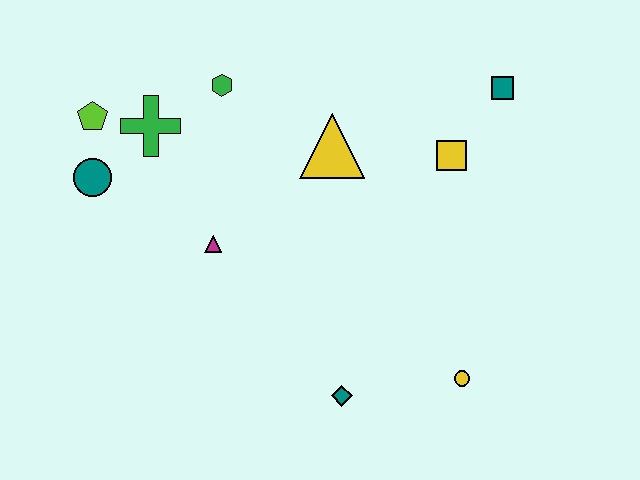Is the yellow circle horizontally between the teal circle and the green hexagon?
No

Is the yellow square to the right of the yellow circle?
No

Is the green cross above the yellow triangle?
Yes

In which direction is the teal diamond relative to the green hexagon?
The teal diamond is below the green hexagon.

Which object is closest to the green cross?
The lime pentagon is closest to the green cross.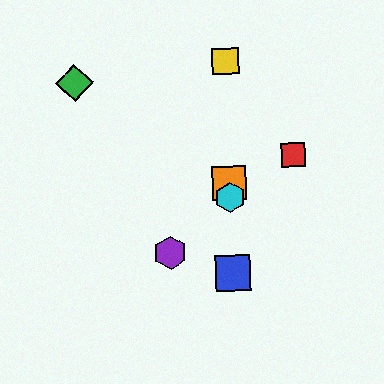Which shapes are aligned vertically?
The blue square, the yellow square, the orange square, the cyan hexagon are aligned vertically.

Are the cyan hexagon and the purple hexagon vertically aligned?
No, the cyan hexagon is at x≈230 and the purple hexagon is at x≈170.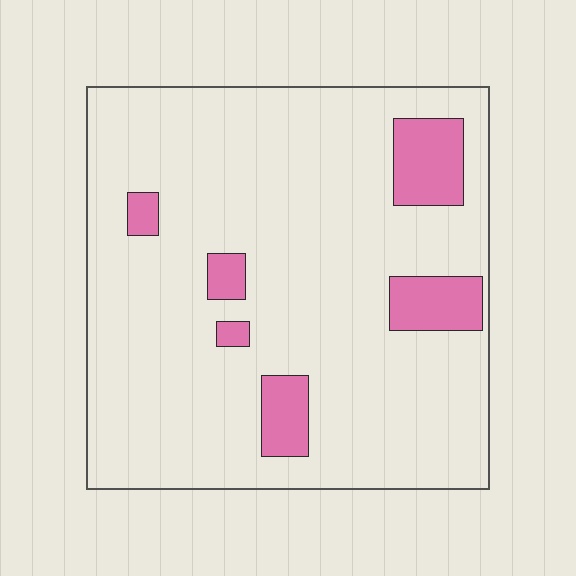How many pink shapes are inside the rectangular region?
6.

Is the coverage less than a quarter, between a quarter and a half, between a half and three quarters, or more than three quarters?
Less than a quarter.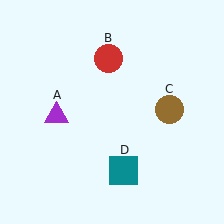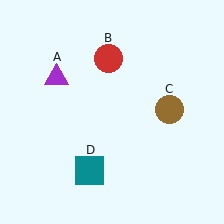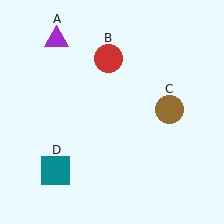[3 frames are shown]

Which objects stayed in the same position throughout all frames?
Red circle (object B) and brown circle (object C) remained stationary.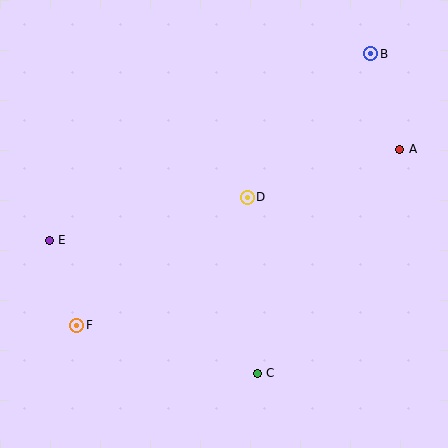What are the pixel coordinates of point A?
Point A is at (400, 149).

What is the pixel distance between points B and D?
The distance between B and D is 189 pixels.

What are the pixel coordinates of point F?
Point F is at (77, 325).